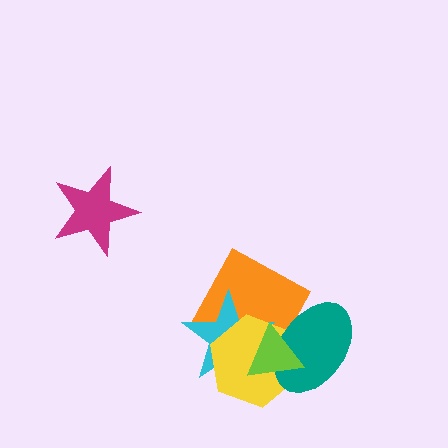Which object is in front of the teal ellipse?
The lime triangle is in front of the teal ellipse.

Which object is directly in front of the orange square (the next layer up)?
The cyan star is directly in front of the orange square.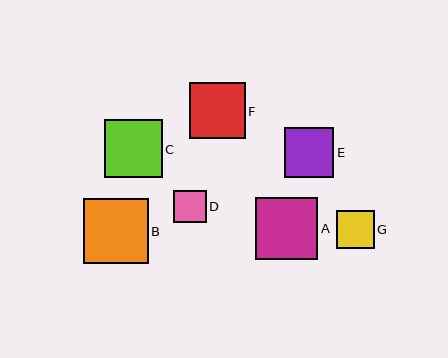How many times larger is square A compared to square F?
Square A is approximately 1.1 times the size of square F.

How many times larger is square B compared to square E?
Square B is approximately 1.3 times the size of square E.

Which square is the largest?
Square B is the largest with a size of approximately 65 pixels.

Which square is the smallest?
Square D is the smallest with a size of approximately 32 pixels.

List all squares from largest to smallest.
From largest to smallest: B, A, C, F, E, G, D.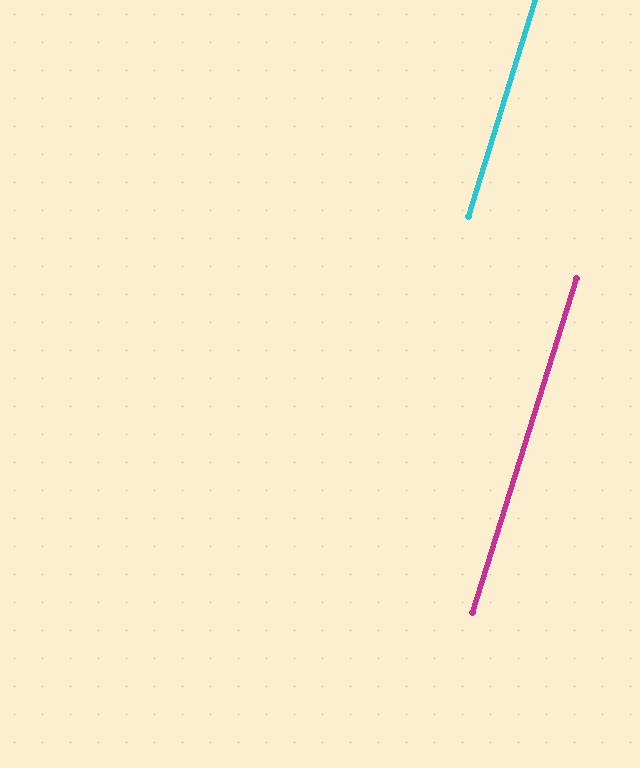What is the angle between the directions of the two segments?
Approximately 0 degrees.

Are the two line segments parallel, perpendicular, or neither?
Parallel — their directions differ by only 0.1°.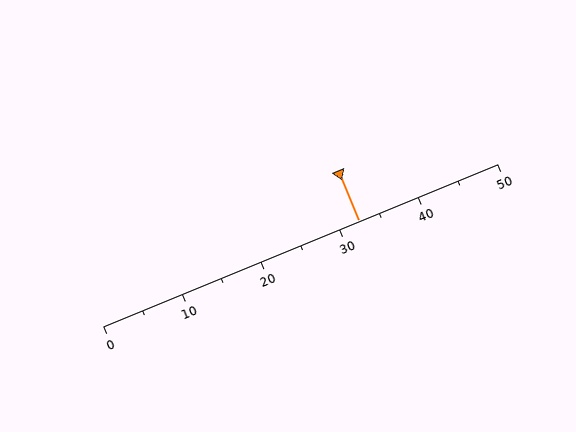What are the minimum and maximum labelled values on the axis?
The axis runs from 0 to 50.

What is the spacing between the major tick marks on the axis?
The major ticks are spaced 10 apart.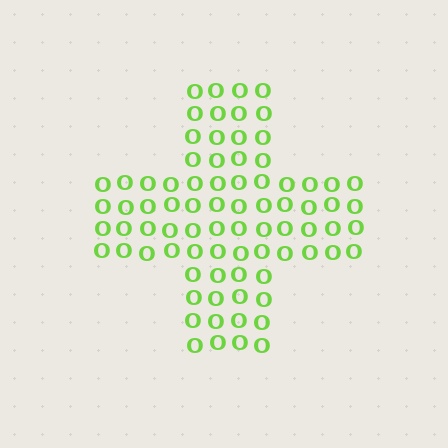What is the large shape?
The large shape is a cross.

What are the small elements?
The small elements are letter O's.